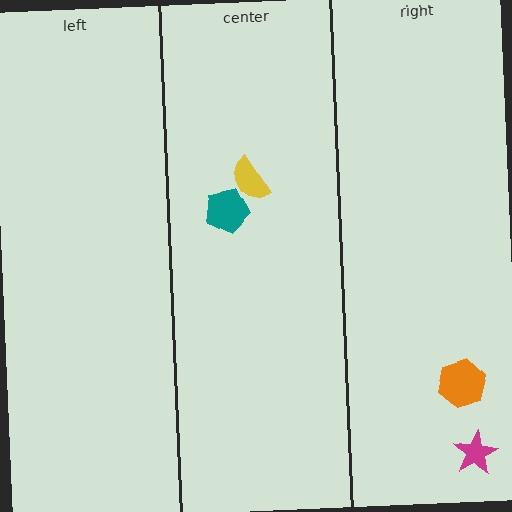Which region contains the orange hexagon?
The right region.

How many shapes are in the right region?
2.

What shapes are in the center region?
The yellow semicircle, the teal pentagon.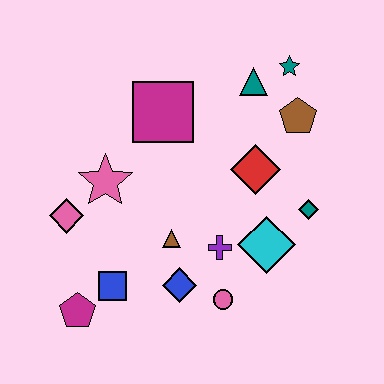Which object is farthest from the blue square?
The teal star is farthest from the blue square.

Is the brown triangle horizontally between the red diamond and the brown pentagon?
No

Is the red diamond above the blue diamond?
Yes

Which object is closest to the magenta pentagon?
The blue square is closest to the magenta pentagon.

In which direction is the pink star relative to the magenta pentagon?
The pink star is above the magenta pentagon.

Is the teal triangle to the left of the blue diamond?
No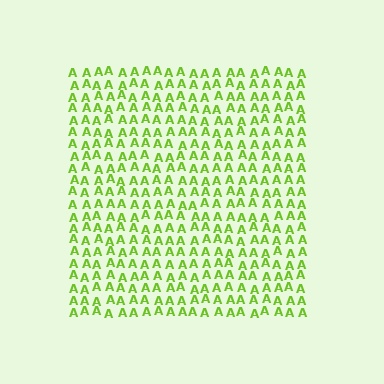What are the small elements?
The small elements are letter A's.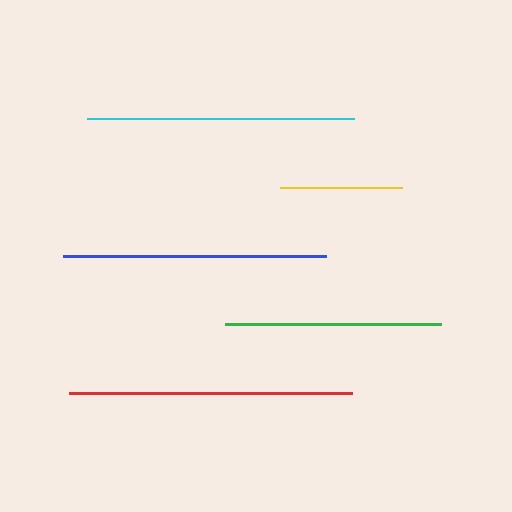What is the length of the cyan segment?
The cyan segment is approximately 267 pixels long.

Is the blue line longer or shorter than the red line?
The red line is longer than the blue line.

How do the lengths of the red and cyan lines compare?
The red and cyan lines are approximately the same length.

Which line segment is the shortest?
The yellow line is the shortest at approximately 121 pixels.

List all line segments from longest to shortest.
From longest to shortest: red, cyan, blue, green, yellow.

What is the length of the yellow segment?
The yellow segment is approximately 121 pixels long.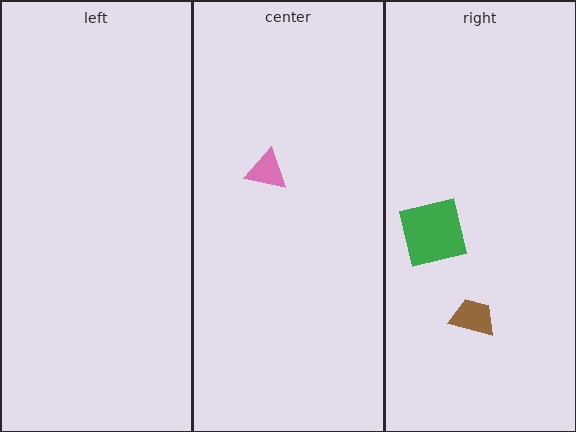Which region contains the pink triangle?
The center region.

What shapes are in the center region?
The pink triangle.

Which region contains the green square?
The right region.